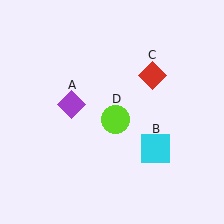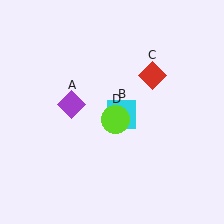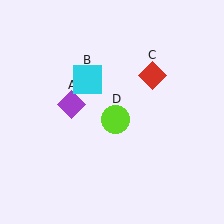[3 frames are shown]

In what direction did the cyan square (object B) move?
The cyan square (object B) moved up and to the left.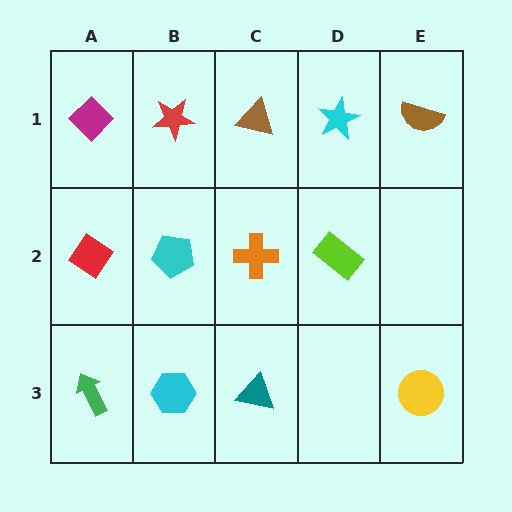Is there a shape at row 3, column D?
No, that cell is empty.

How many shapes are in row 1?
5 shapes.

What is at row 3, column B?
A cyan hexagon.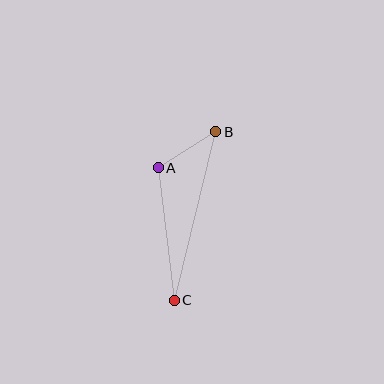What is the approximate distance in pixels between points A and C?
The distance between A and C is approximately 133 pixels.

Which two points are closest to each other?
Points A and B are closest to each other.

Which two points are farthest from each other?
Points B and C are farthest from each other.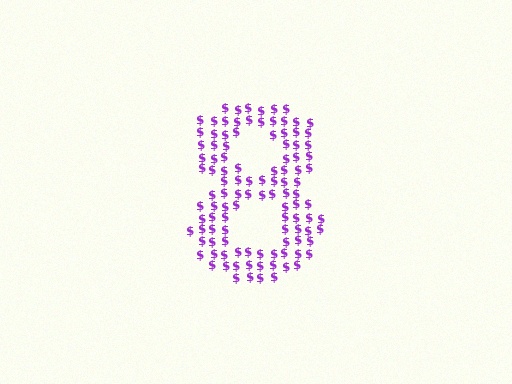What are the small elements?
The small elements are dollar signs.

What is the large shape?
The large shape is the digit 8.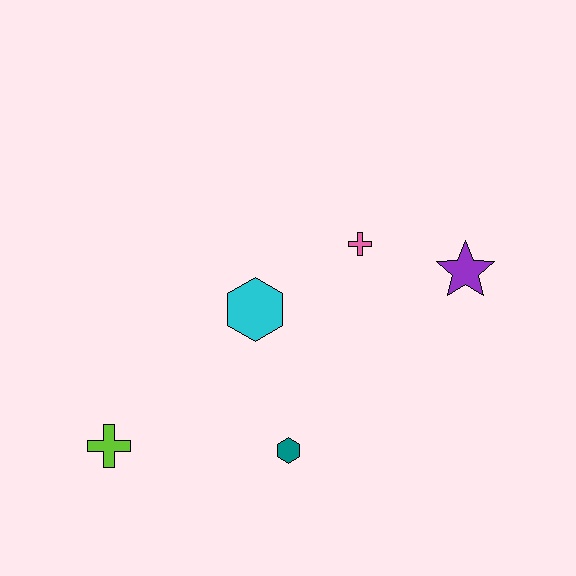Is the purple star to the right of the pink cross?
Yes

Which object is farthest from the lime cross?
The purple star is farthest from the lime cross.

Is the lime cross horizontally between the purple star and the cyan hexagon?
No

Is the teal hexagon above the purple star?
No